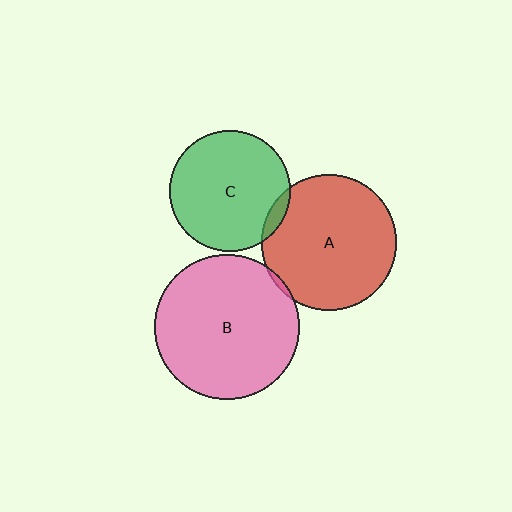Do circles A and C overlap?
Yes.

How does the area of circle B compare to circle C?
Approximately 1.4 times.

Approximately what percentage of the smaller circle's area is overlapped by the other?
Approximately 5%.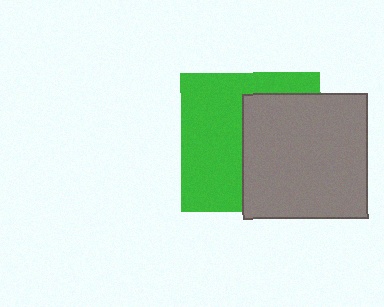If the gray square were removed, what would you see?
You would see the complete green square.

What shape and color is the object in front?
The object in front is a gray square.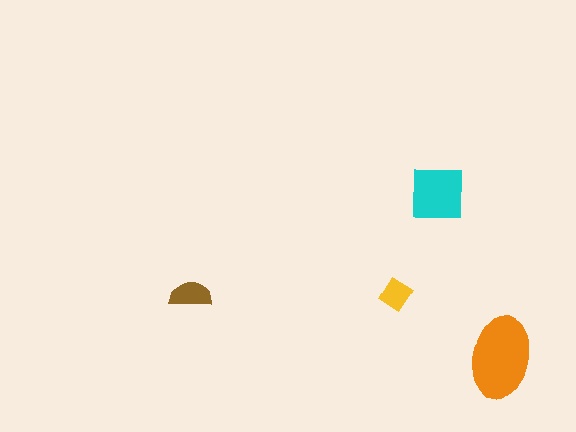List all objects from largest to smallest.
The orange ellipse, the cyan square, the brown semicircle, the yellow diamond.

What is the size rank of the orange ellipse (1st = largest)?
1st.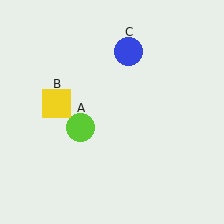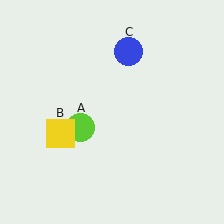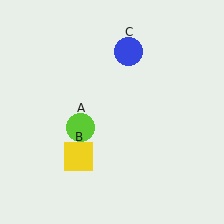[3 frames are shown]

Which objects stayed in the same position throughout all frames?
Lime circle (object A) and blue circle (object C) remained stationary.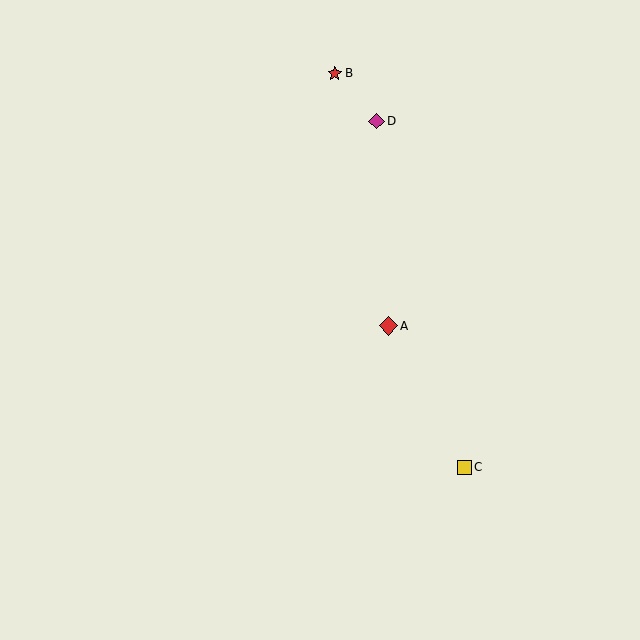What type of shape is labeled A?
Shape A is a red diamond.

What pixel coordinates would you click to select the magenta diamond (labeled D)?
Click at (376, 121) to select the magenta diamond D.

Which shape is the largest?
The red diamond (labeled A) is the largest.